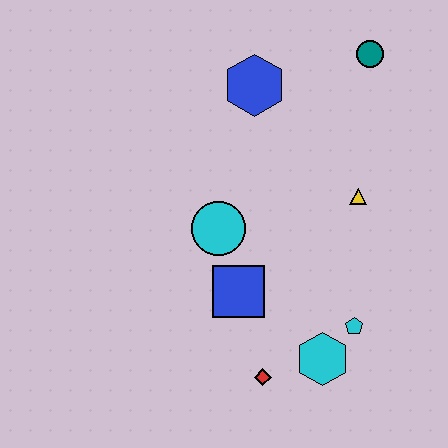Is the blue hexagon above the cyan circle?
Yes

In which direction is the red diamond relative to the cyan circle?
The red diamond is below the cyan circle.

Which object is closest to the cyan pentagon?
The cyan hexagon is closest to the cyan pentagon.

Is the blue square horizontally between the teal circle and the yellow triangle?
No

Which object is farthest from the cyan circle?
The teal circle is farthest from the cyan circle.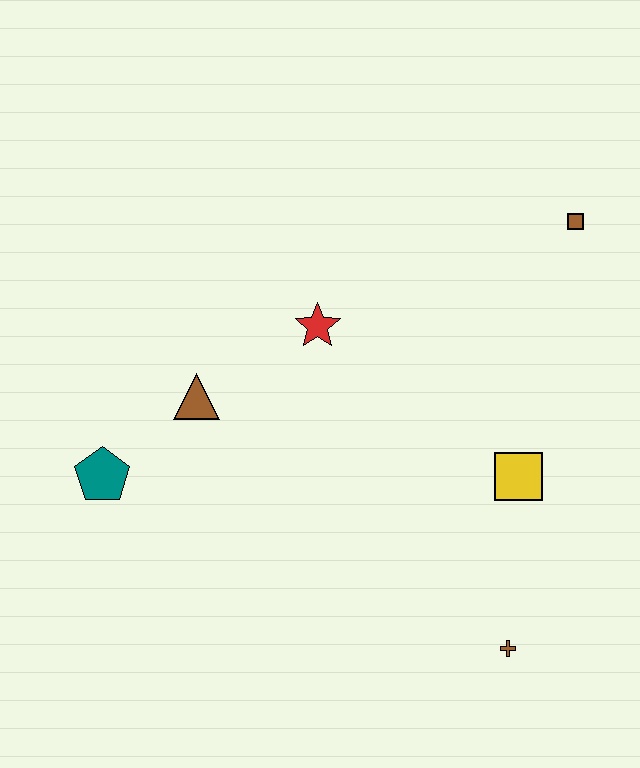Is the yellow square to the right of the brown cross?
Yes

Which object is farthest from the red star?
The brown cross is farthest from the red star.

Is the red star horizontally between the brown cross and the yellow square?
No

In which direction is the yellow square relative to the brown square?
The yellow square is below the brown square.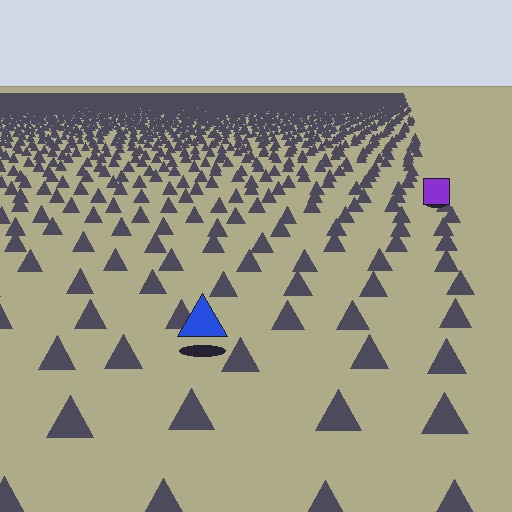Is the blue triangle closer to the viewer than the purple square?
Yes. The blue triangle is closer — you can tell from the texture gradient: the ground texture is coarser near it.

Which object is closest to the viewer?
The blue triangle is closest. The texture marks near it are larger and more spread out.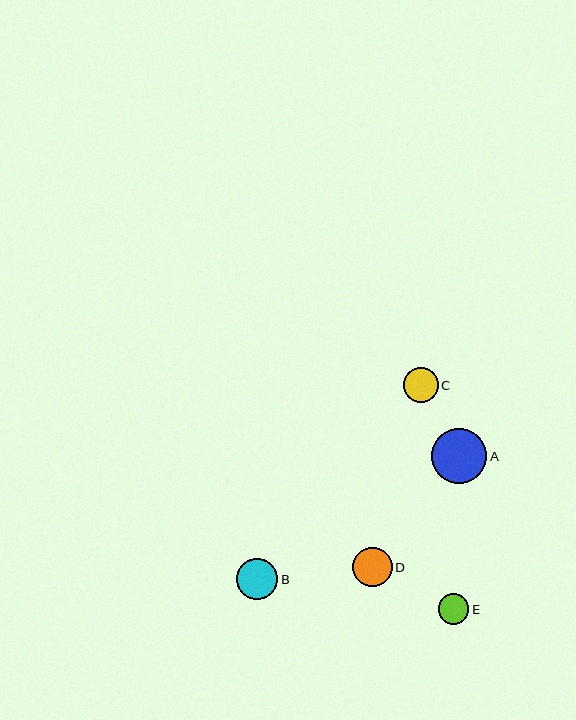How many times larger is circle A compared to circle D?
Circle A is approximately 1.4 times the size of circle D.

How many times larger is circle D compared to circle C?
Circle D is approximately 1.1 times the size of circle C.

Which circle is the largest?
Circle A is the largest with a size of approximately 56 pixels.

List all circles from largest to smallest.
From largest to smallest: A, B, D, C, E.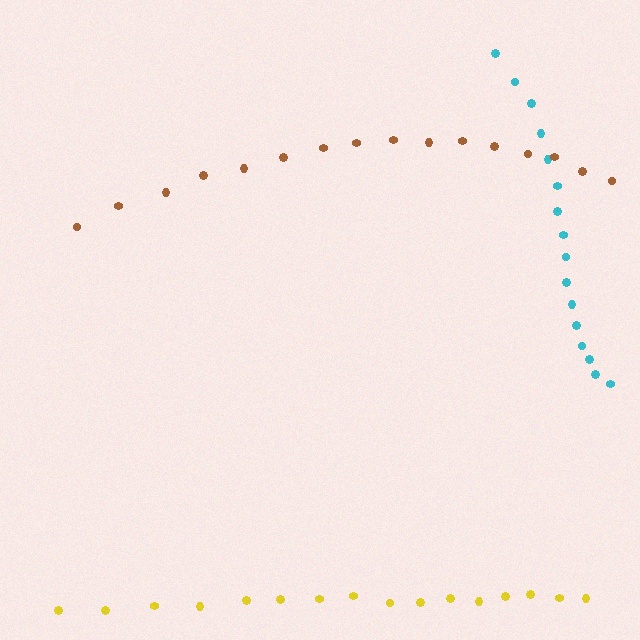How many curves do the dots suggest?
There are 3 distinct paths.